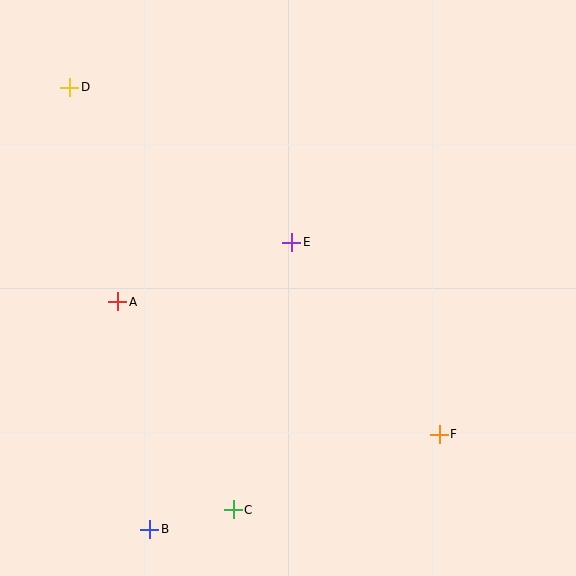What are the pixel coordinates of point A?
Point A is at (118, 302).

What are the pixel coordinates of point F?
Point F is at (439, 434).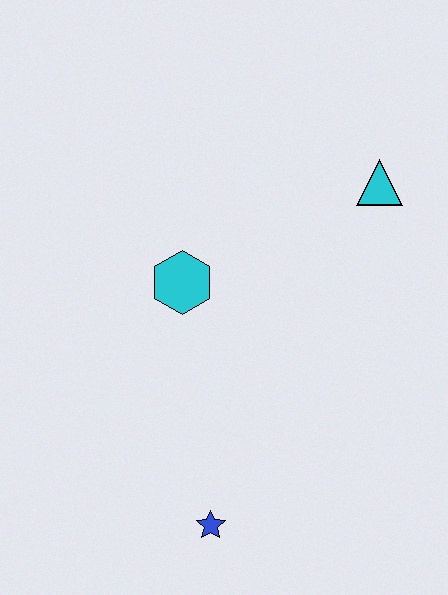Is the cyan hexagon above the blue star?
Yes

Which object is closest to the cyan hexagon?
The cyan triangle is closest to the cyan hexagon.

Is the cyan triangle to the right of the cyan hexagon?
Yes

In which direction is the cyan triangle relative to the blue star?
The cyan triangle is above the blue star.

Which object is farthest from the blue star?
The cyan triangle is farthest from the blue star.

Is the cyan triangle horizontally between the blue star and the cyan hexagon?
No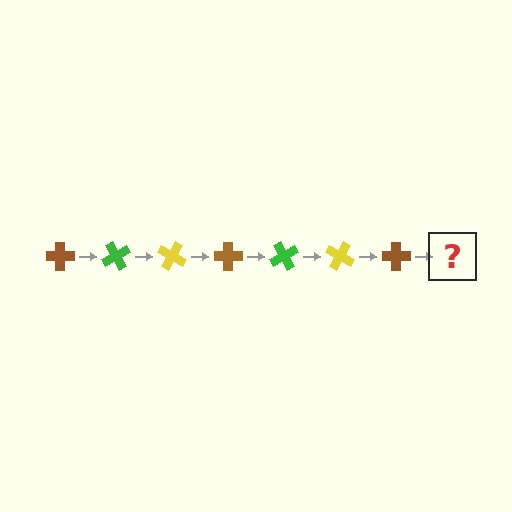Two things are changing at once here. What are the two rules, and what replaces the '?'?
The two rules are that it rotates 60 degrees each step and the color cycles through brown, green, and yellow. The '?' should be a green cross, rotated 420 degrees from the start.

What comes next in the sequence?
The next element should be a green cross, rotated 420 degrees from the start.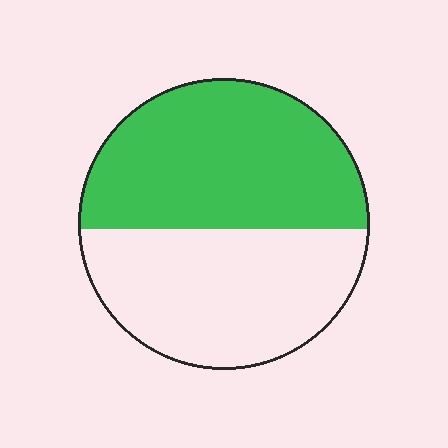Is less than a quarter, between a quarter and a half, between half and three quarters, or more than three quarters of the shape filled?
Between half and three quarters.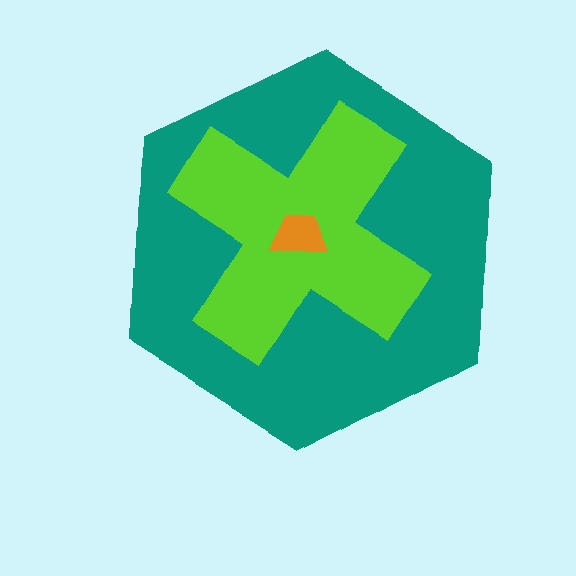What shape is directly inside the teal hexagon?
The lime cross.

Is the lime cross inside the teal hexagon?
Yes.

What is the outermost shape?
The teal hexagon.